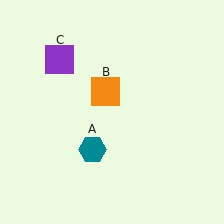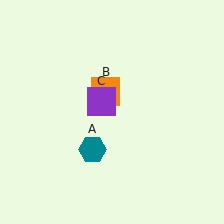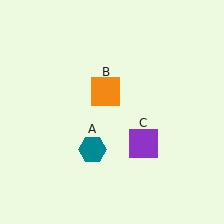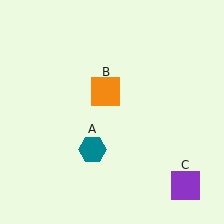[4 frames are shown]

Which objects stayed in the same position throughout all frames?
Teal hexagon (object A) and orange square (object B) remained stationary.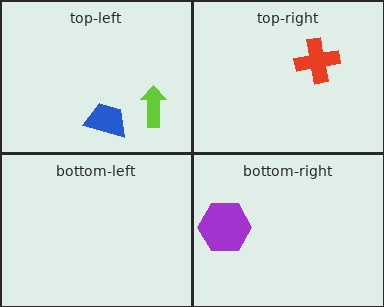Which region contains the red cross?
The top-right region.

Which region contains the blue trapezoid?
The top-left region.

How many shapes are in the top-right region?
1.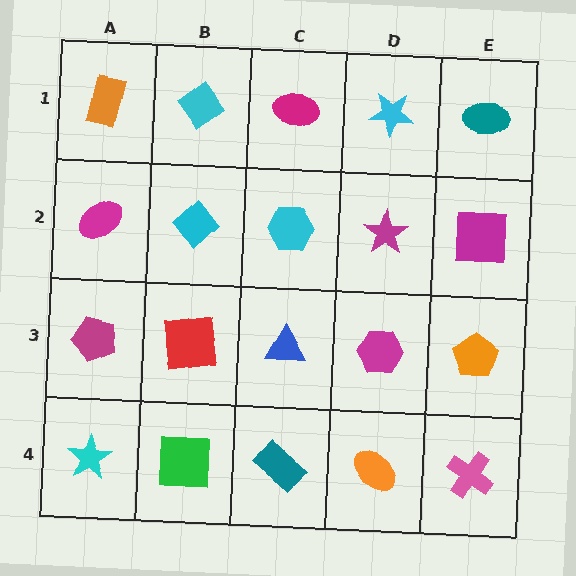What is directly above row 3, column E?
A magenta square.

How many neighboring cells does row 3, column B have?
4.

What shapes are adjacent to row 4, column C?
A blue triangle (row 3, column C), a green square (row 4, column B), an orange ellipse (row 4, column D).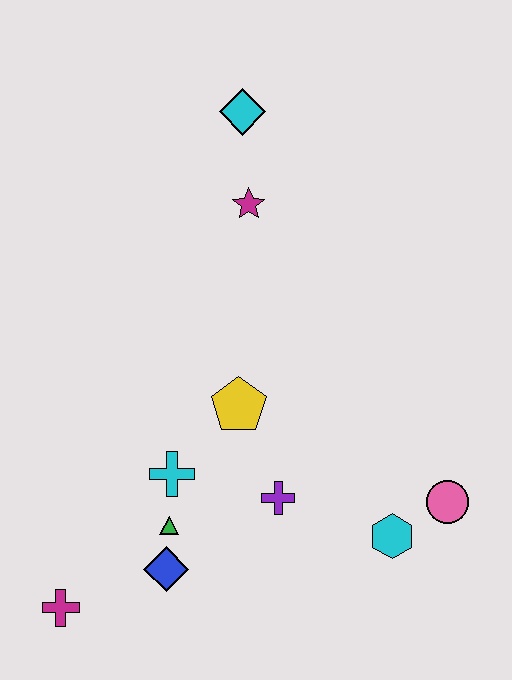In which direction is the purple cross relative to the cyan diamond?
The purple cross is below the cyan diamond.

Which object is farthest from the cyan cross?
The cyan diamond is farthest from the cyan cross.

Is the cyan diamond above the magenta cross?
Yes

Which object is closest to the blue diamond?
The green triangle is closest to the blue diamond.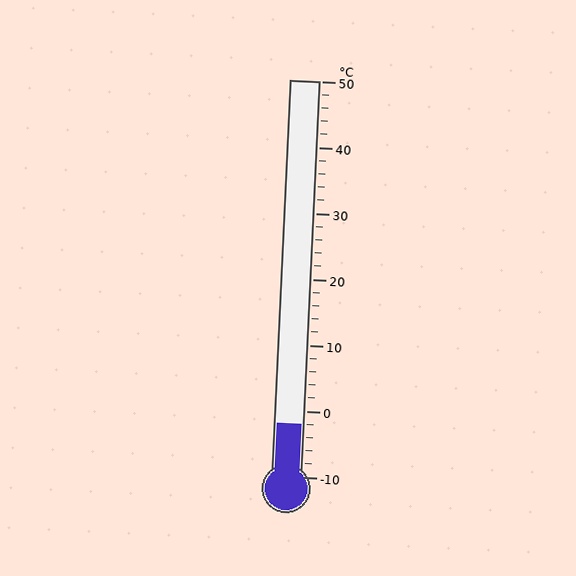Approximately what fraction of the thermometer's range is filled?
The thermometer is filled to approximately 15% of its range.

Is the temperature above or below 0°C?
The temperature is below 0°C.